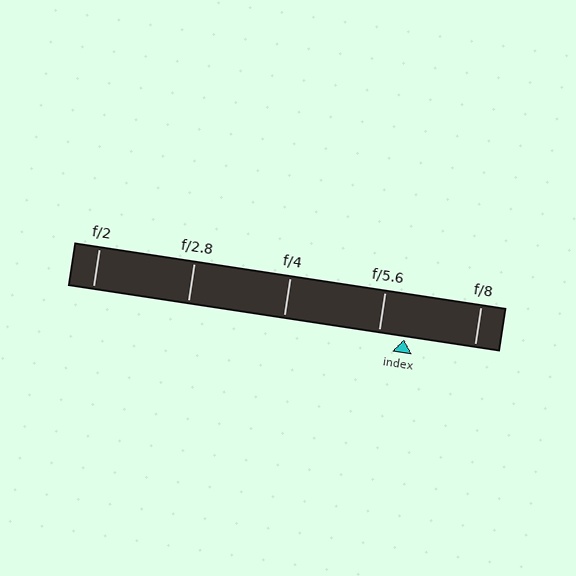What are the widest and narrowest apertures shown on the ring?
The widest aperture shown is f/2 and the narrowest is f/8.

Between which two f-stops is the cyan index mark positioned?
The index mark is between f/5.6 and f/8.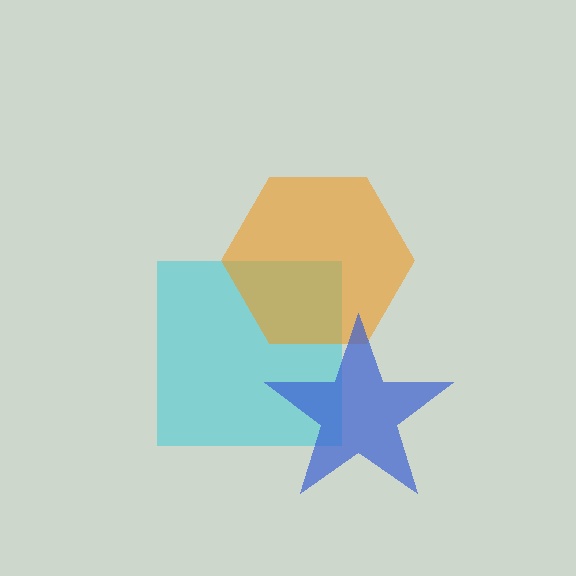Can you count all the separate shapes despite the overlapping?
Yes, there are 3 separate shapes.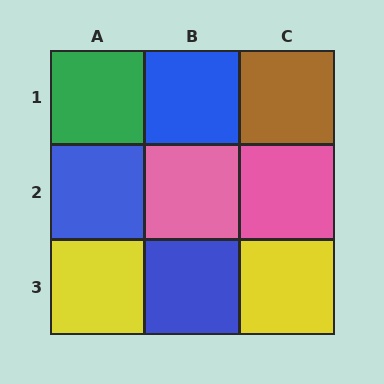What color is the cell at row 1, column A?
Green.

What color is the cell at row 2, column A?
Blue.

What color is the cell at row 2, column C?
Pink.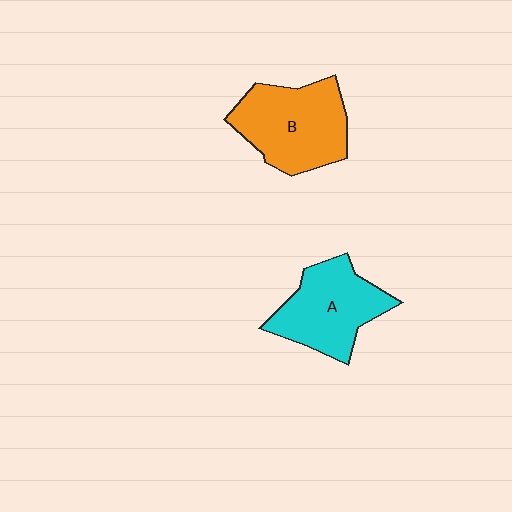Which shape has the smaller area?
Shape A (cyan).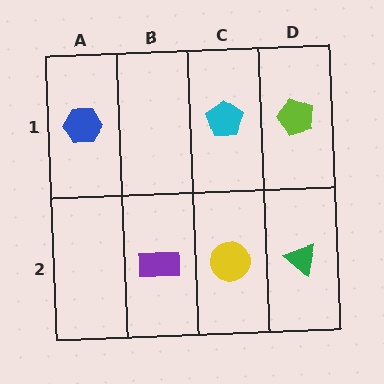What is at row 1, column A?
A blue hexagon.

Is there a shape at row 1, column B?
No, that cell is empty.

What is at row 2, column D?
A green triangle.